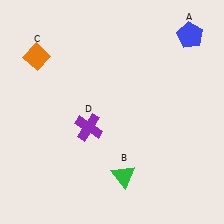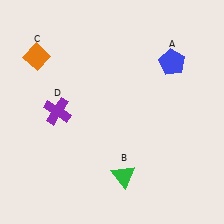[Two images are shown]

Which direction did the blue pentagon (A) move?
The blue pentagon (A) moved down.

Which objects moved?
The objects that moved are: the blue pentagon (A), the purple cross (D).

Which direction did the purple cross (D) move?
The purple cross (D) moved left.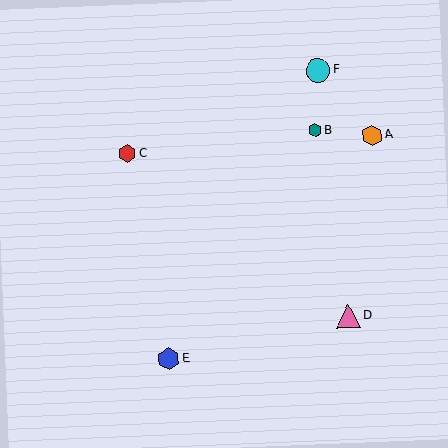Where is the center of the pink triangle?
The center of the pink triangle is at (348, 316).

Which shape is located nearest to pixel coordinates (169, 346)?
The blue hexagon (labeled E) at (169, 359) is nearest to that location.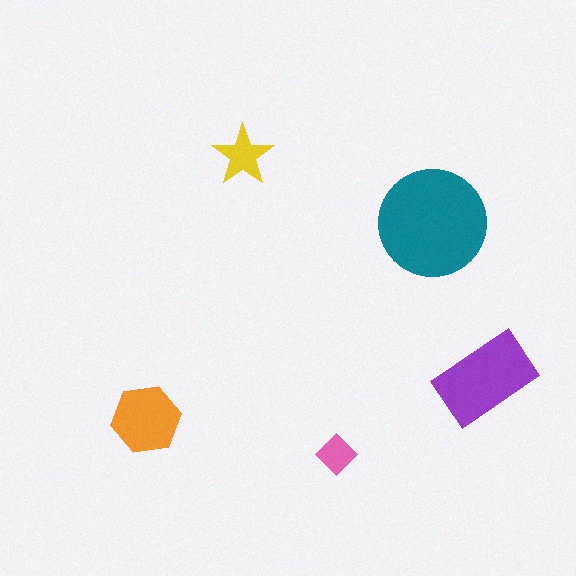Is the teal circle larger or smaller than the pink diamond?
Larger.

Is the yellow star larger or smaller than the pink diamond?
Larger.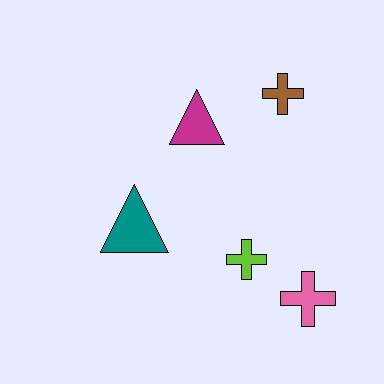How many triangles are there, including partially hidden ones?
There are 2 triangles.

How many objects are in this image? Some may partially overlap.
There are 5 objects.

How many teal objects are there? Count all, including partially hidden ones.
There is 1 teal object.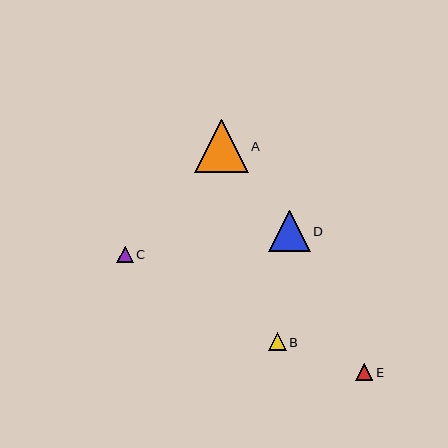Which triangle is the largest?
Triangle A is the largest with a size of approximately 54 pixels.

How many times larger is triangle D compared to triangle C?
Triangle D is approximately 2.5 times the size of triangle C.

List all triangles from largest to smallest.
From largest to smallest: A, D, E, B, C.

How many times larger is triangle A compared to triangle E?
Triangle A is approximately 3.1 times the size of triangle E.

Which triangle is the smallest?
Triangle C is the smallest with a size of approximately 17 pixels.